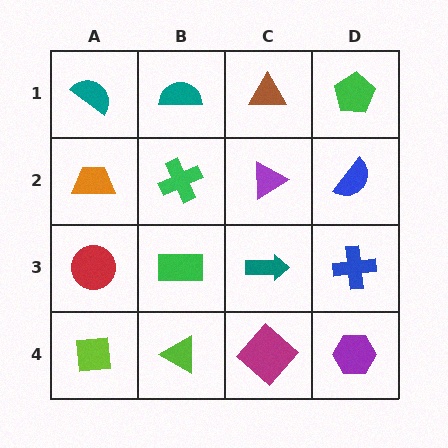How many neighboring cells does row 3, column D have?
3.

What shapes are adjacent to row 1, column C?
A purple triangle (row 2, column C), a teal semicircle (row 1, column B), a green pentagon (row 1, column D).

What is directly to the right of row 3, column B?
A teal arrow.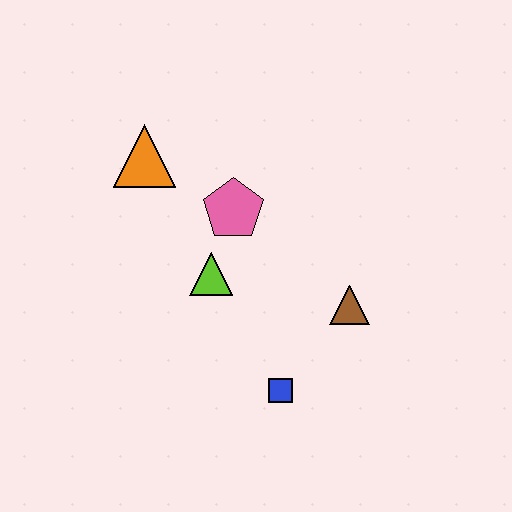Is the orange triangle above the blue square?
Yes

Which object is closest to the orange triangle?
The pink pentagon is closest to the orange triangle.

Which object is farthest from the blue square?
The orange triangle is farthest from the blue square.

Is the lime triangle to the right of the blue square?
No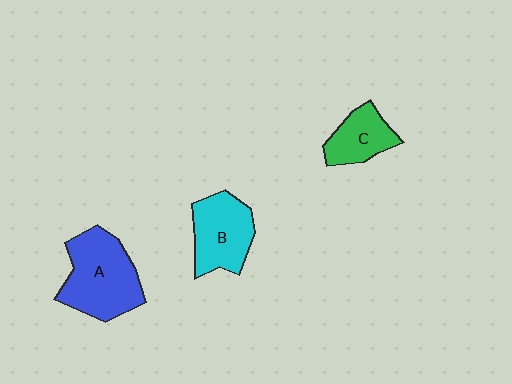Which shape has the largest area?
Shape A (blue).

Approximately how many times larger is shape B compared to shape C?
Approximately 1.4 times.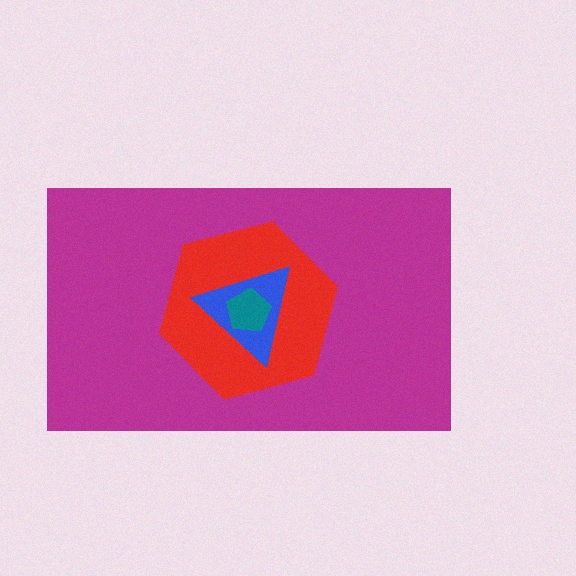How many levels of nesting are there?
4.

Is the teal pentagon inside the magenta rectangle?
Yes.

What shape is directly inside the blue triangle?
The teal pentagon.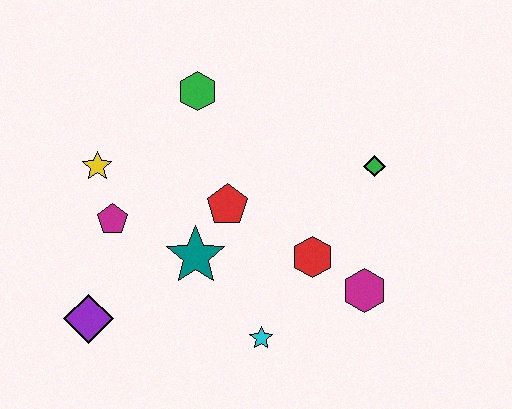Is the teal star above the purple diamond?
Yes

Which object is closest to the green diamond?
The red hexagon is closest to the green diamond.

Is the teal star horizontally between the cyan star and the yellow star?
Yes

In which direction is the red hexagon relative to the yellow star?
The red hexagon is to the right of the yellow star.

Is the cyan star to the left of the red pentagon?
No